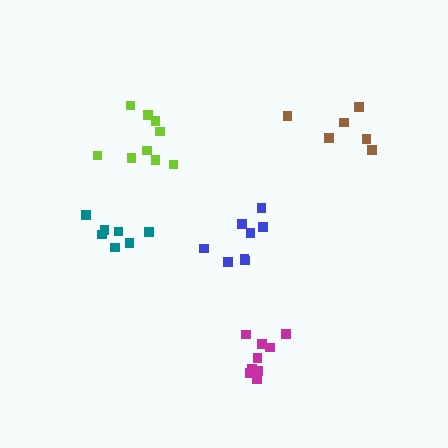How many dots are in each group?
Group 1: 7 dots, Group 2: 9 dots, Group 3: 9 dots, Group 4: 8 dots, Group 5: 6 dots (39 total).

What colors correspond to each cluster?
The clusters are colored: teal, lime, magenta, blue, brown.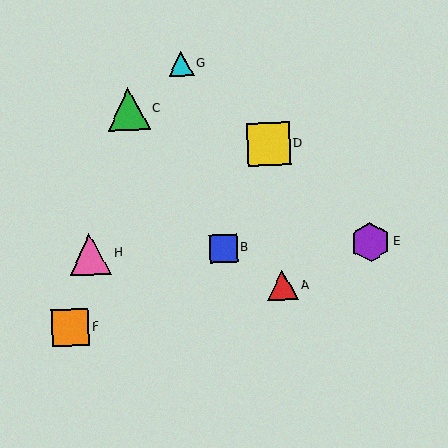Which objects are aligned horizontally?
Objects B, E, H are aligned horizontally.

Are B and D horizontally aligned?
No, B is at y≈248 and D is at y≈144.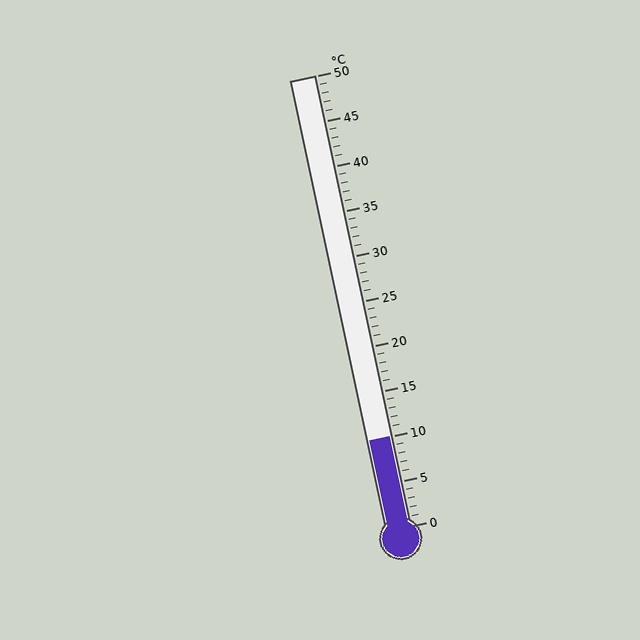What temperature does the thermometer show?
The thermometer shows approximately 10°C.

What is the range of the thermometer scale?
The thermometer scale ranges from 0°C to 50°C.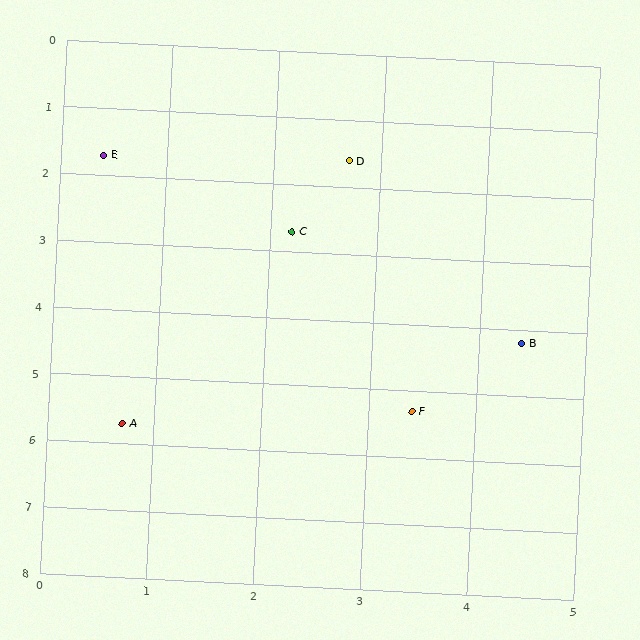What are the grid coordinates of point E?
Point E is at approximately (0.4, 1.7).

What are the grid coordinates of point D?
Point D is at approximately (2.7, 1.6).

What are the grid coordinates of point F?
Point F is at approximately (3.4, 5.3).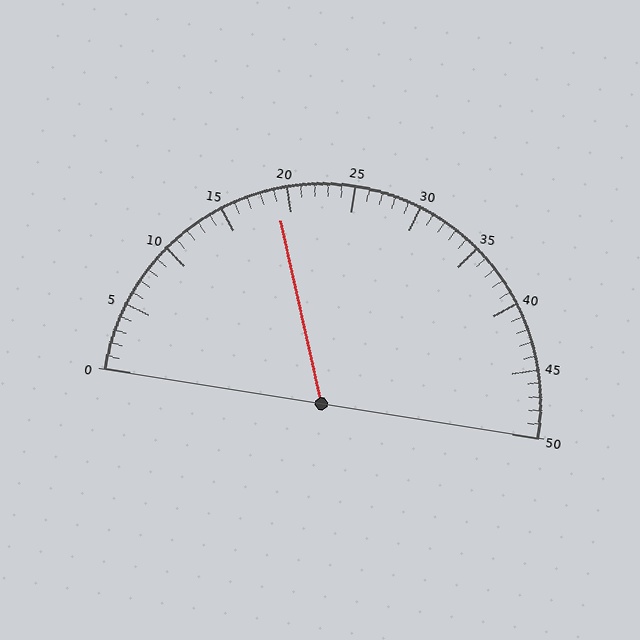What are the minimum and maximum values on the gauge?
The gauge ranges from 0 to 50.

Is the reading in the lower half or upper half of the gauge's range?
The reading is in the lower half of the range (0 to 50).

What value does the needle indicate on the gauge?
The needle indicates approximately 19.